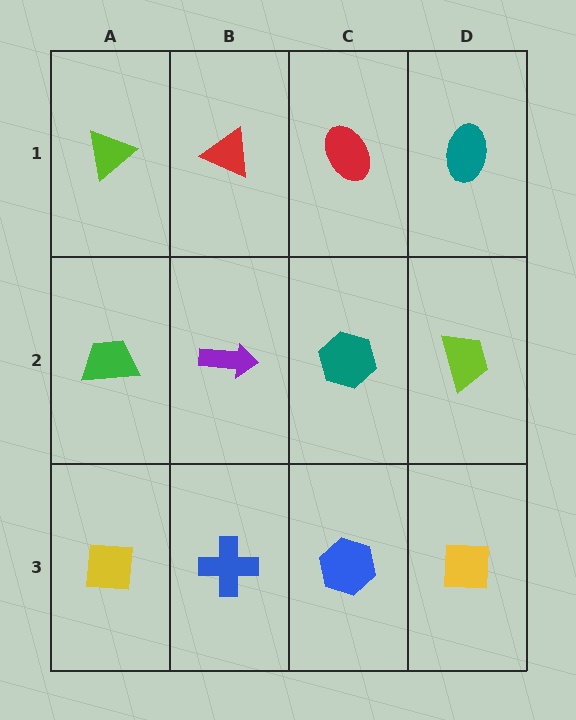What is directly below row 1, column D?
A lime trapezoid.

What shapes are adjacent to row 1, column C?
A teal hexagon (row 2, column C), a red triangle (row 1, column B), a teal ellipse (row 1, column D).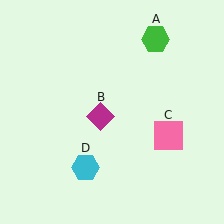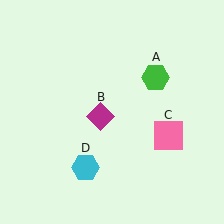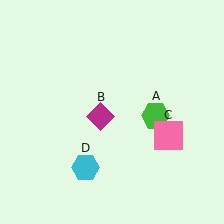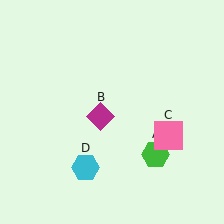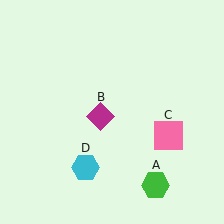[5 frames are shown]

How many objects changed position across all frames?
1 object changed position: green hexagon (object A).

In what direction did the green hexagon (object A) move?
The green hexagon (object A) moved down.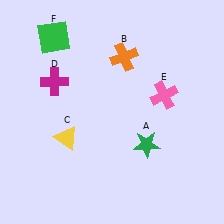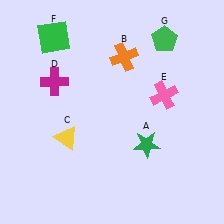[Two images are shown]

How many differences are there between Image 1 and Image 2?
There is 1 difference between the two images.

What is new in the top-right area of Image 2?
A green pentagon (G) was added in the top-right area of Image 2.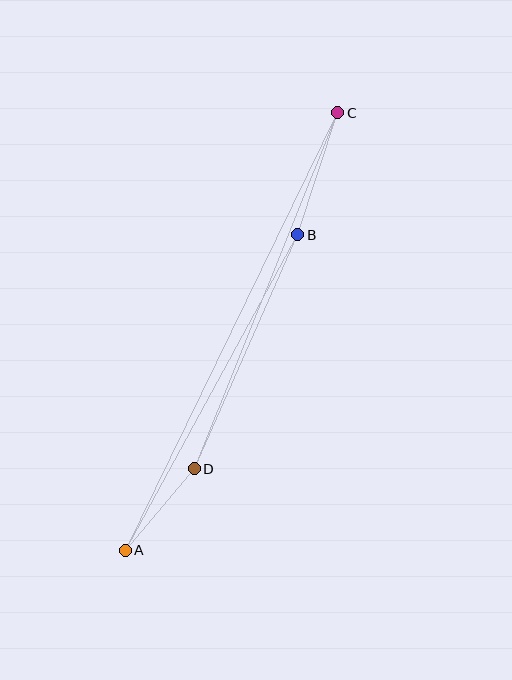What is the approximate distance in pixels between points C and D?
The distance between C and D is approximately 384 pixels.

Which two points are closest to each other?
Points A and D are closest to each other.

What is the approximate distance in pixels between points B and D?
The distance between B and D is approximately 256 pixels.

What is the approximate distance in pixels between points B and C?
The distance between B and C is approximately 129 pixels.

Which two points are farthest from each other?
Points A and C are farthest from each other.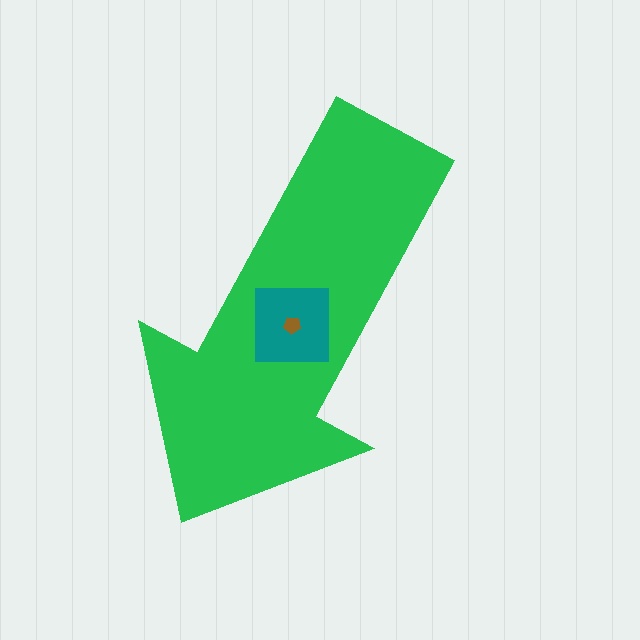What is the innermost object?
The brown pentagon.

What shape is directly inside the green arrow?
The teal square.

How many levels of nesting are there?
3.